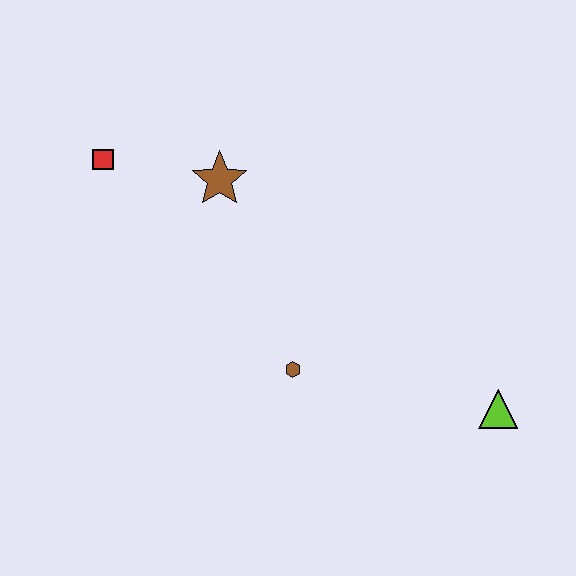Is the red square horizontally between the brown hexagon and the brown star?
No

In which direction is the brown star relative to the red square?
The brown star is to the right of the red square.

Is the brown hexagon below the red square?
Yes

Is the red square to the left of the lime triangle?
Yes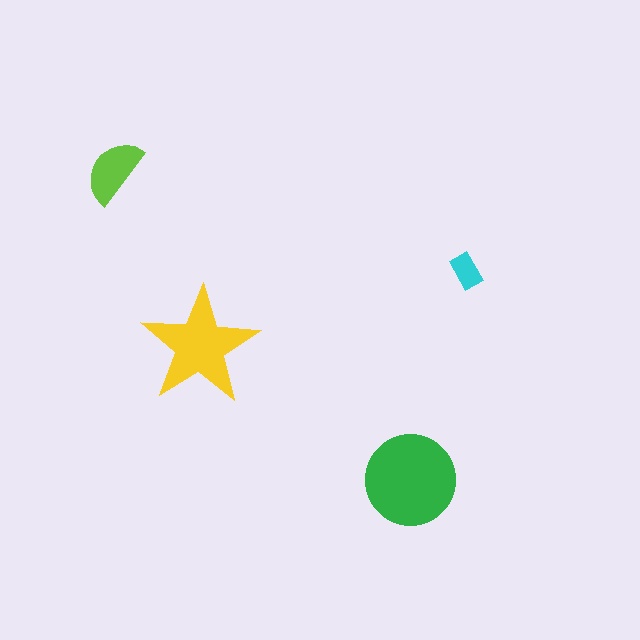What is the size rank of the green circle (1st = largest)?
1st.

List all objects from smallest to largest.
The cyan rectangle, the lime semicircle, the yellow star, the green circle.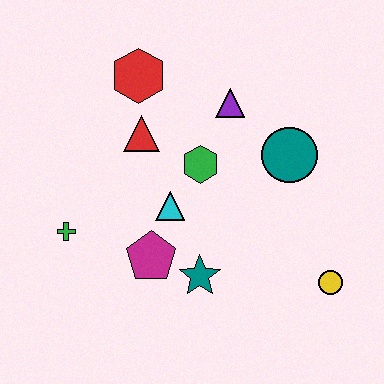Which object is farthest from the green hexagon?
The yellow circle is farthest from the green hexagon.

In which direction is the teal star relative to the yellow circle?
The teal star is to the left of the yellow circle.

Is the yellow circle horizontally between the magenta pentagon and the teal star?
No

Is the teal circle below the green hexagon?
No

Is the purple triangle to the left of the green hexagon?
No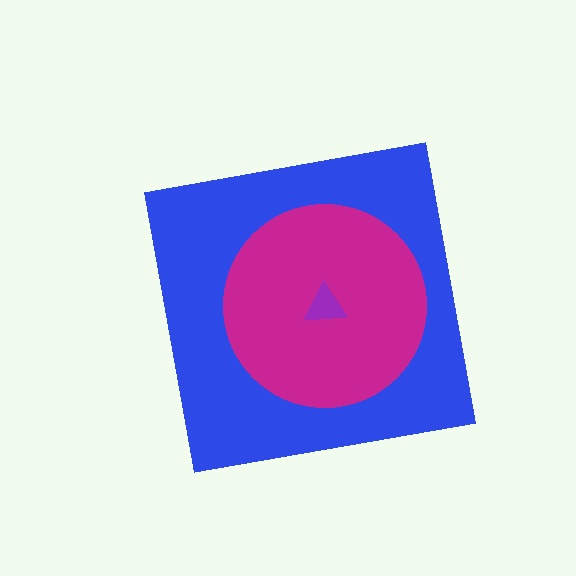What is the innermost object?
The purple triangle.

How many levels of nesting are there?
3.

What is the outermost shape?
The blue square.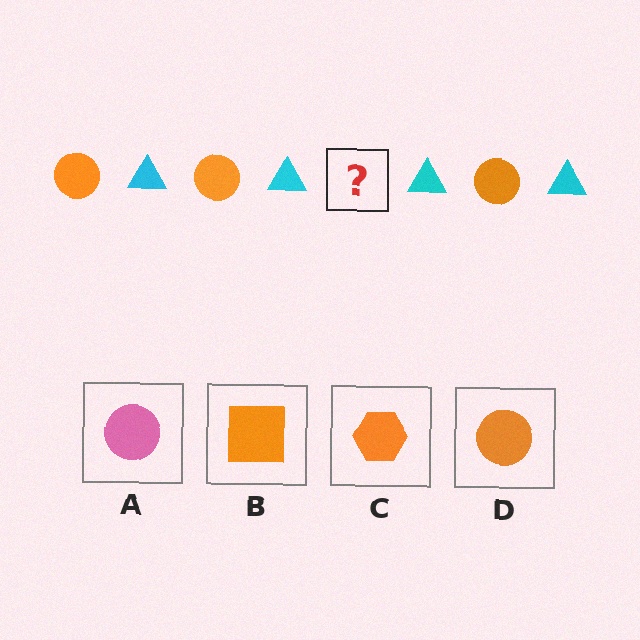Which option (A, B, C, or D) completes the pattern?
D.